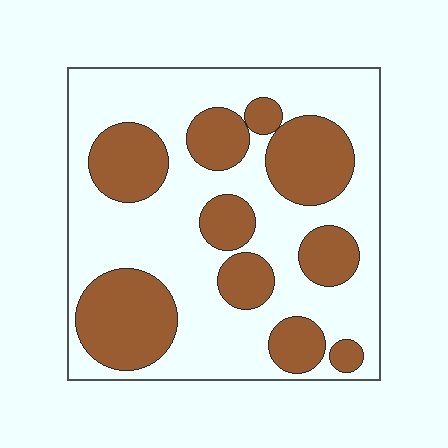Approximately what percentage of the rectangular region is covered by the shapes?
Approximately 35%.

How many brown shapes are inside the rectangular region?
10.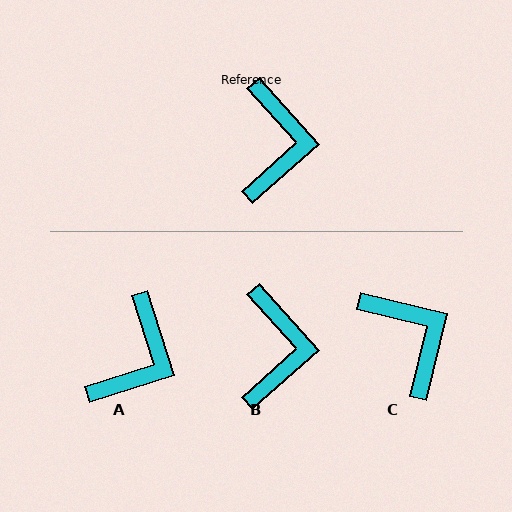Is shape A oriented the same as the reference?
No, it is off by about 24 degrees.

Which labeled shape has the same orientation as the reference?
B.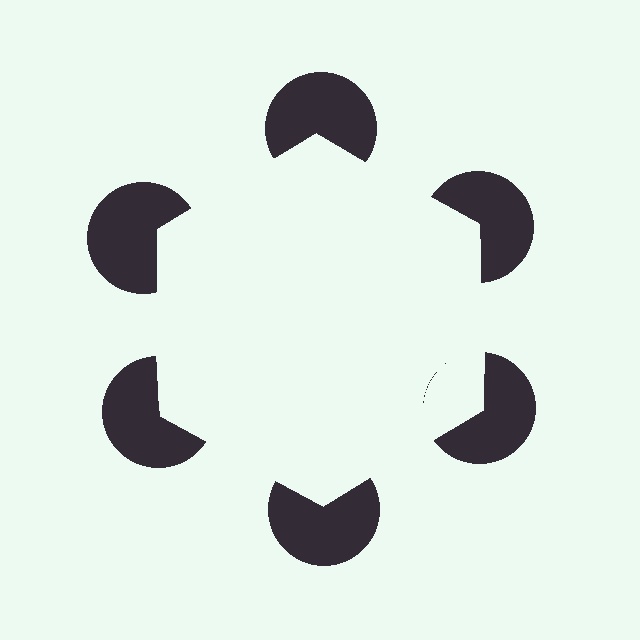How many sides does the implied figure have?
6 sides.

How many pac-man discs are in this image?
There are 6 — one at each vertex of the illusory hexagon.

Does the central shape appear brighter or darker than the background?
It typically appears slightly brighter than the background, even though no actual brightness change is drawn.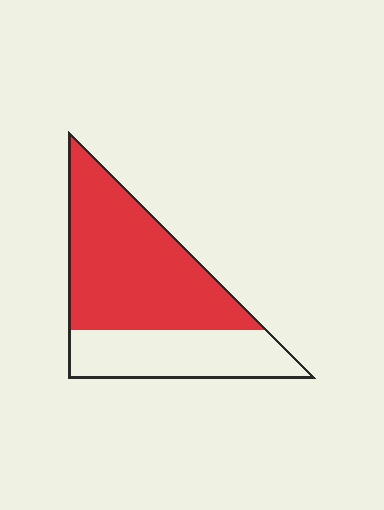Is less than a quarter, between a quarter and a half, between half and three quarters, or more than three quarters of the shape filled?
Between half and three quarters.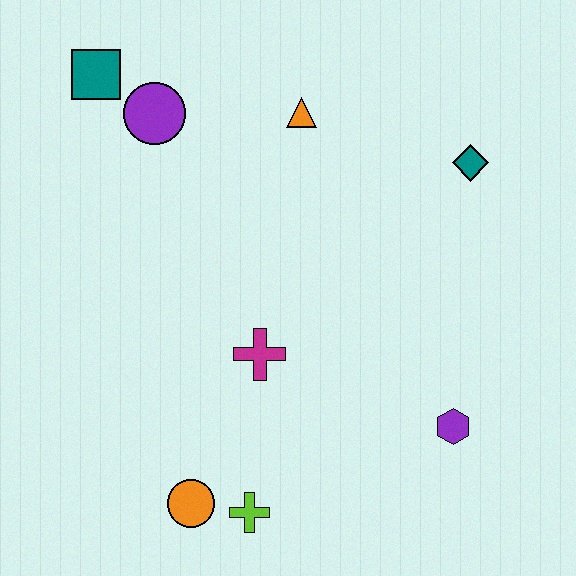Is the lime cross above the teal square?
No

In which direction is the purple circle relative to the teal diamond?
The purple circle is to the left of the teal diamond.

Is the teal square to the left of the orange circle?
Yes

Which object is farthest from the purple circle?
The purple hexagon is farthest from the purple circle.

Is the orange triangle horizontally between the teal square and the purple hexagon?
Yes